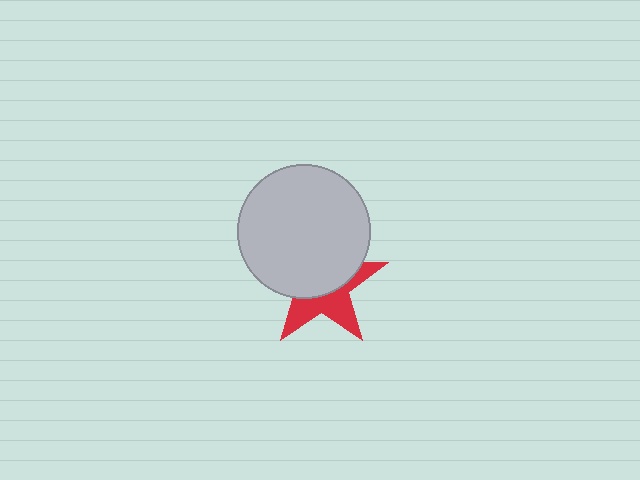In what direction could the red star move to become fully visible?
The red star could move down. That would shift it out from behind the light gray circle entirely.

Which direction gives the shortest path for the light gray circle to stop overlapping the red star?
Moving up gives the shortest separation.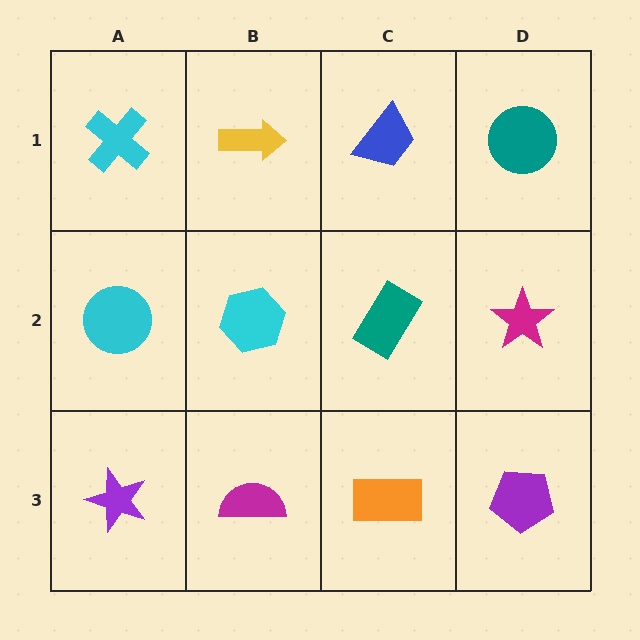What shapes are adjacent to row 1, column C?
A teal rectangle (row 2, column C), a yellow arrow (row 1, column B), a teal circle (row 1, column D).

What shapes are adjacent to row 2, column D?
A teal circle (row 1, column D), a purple pentagon (row 3, column D), a teal rectangle (row 2, column C).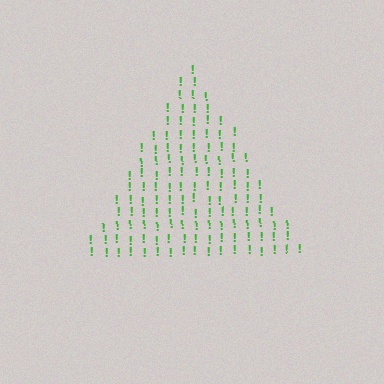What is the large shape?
The large shape is a triangle.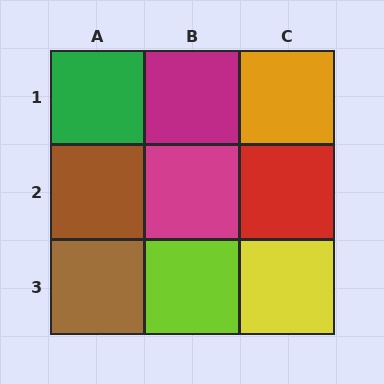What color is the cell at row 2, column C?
Red.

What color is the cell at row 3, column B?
Lime.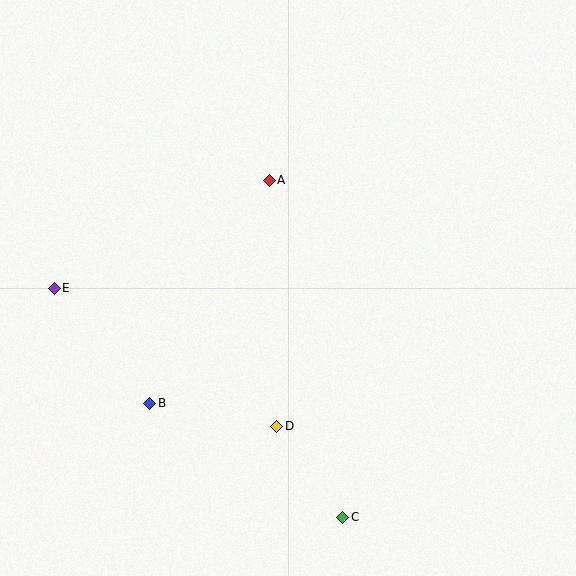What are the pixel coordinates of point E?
Point E is at (54, 288).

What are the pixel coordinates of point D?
Point D is at (277, 426).